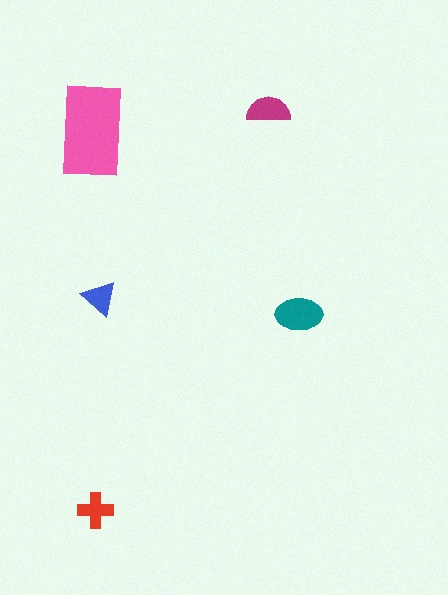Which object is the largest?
The pink rectangle.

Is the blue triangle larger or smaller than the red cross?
Smaller.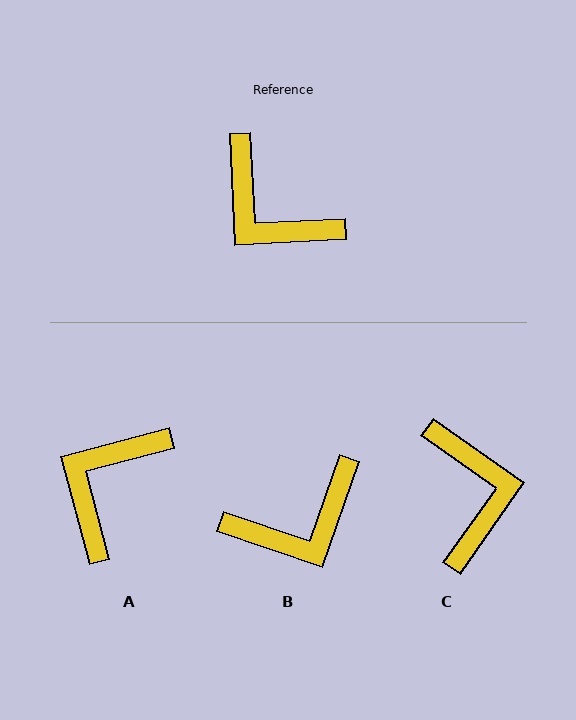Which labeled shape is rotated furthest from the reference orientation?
C, about 142 degrees away.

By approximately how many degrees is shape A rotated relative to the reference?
Approximately 78 degrees clockwise.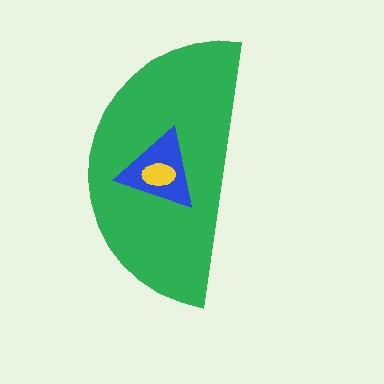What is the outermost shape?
The green semicircle.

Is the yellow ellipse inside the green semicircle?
Yes.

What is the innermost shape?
The yellow ellipse.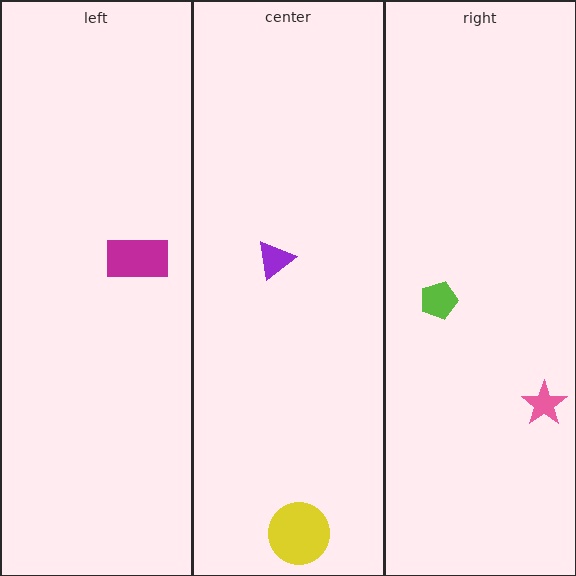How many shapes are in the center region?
2.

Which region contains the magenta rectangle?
The left region.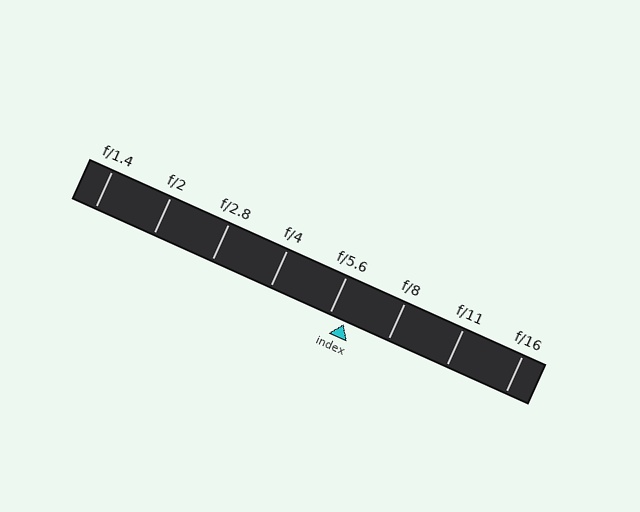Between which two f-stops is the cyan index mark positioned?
The index mark is between f/5.6 and f/8.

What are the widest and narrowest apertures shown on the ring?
The widest aperture shown is f/1.4 and the narrowest is f/16.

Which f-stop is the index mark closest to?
The index mark is closest to f/5.6.